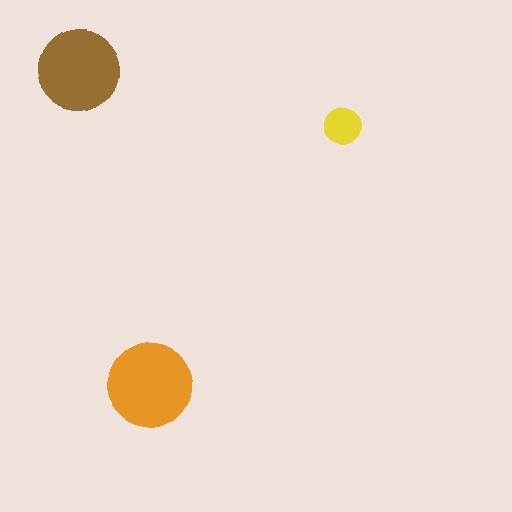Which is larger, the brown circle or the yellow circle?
The brown one.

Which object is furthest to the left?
The brown circle is leftmost.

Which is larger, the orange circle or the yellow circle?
The orange one.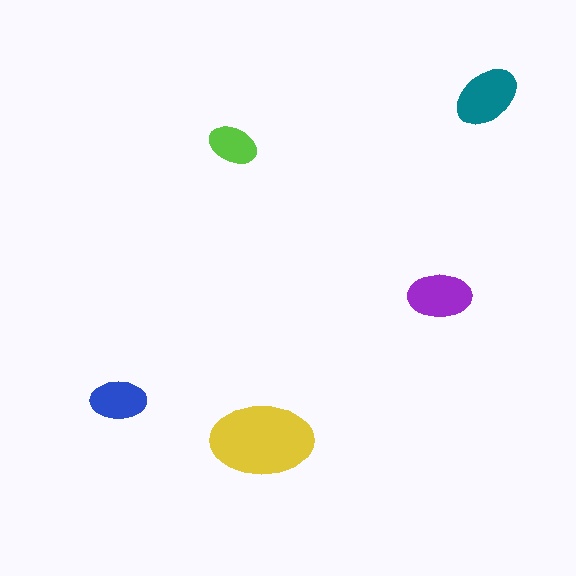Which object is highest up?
The teal ellipse is topmost.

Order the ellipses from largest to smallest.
the yellow one, the teal one, the purple one, the blue one, the lime one.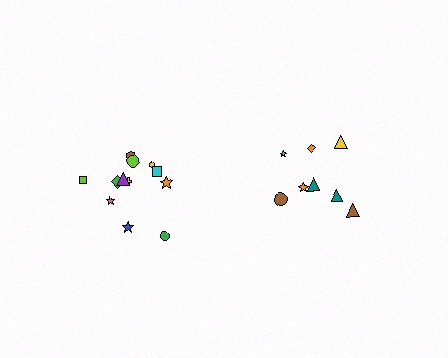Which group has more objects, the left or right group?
The left group.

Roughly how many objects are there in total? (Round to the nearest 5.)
Roughly 20 objects in total.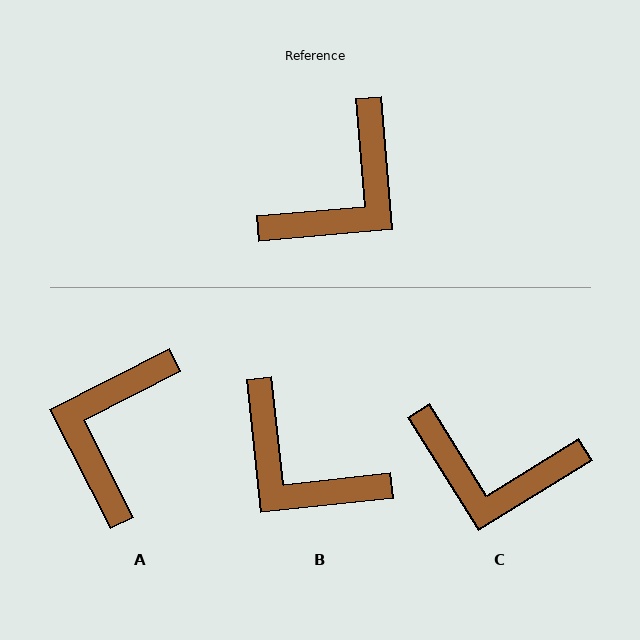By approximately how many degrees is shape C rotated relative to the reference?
Approximately 63 degrees clockwise.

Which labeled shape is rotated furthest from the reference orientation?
A, about 158 degrees away.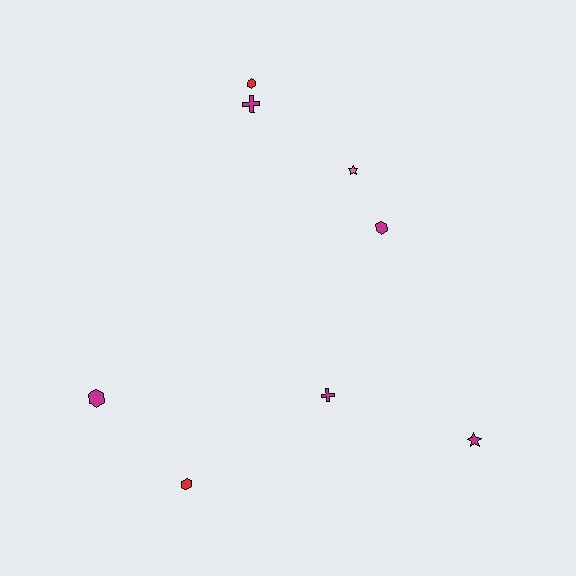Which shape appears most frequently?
Hexagon, with 4 objects.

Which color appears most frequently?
Magenta, with 5 objects.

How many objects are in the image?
There are 8 objects.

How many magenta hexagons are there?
There are 2 magenta hexagons.